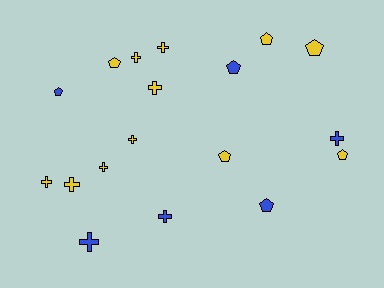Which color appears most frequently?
Yellow, with 12 objects.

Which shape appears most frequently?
Cross, with 10 objects.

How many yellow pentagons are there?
There are 5 yellow pentagons.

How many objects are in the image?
There are 18 objects.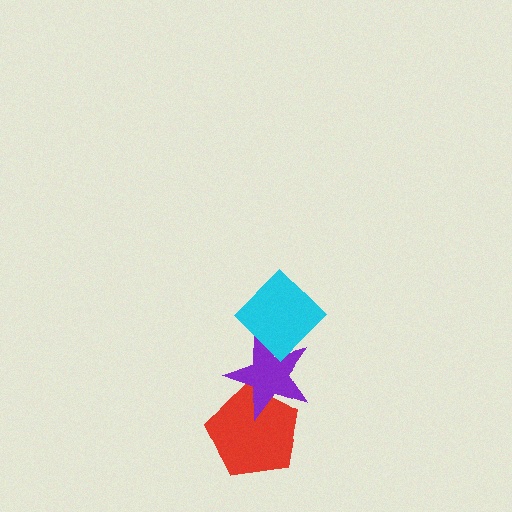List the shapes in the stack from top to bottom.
From top to bottom: the cyan diamond, the purple star, the red pentagon.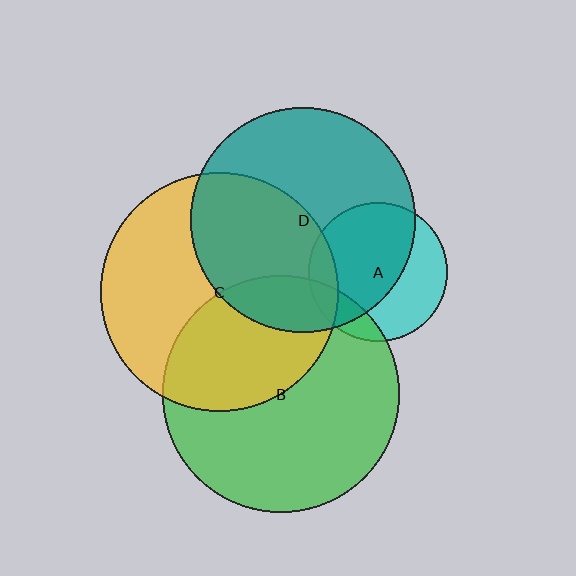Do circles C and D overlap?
Yes.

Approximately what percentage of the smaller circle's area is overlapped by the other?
Approximately 45%.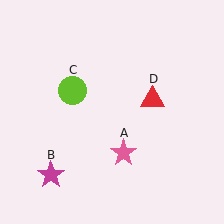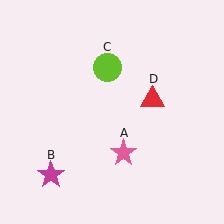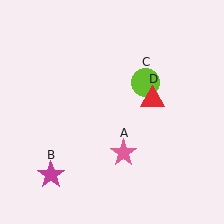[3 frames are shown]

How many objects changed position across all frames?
1 object changed position: lime circle (object C).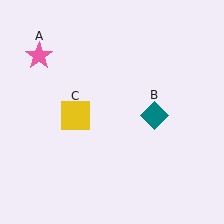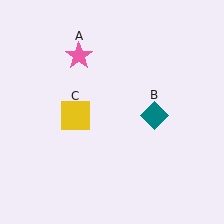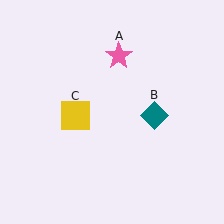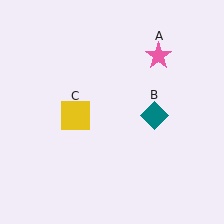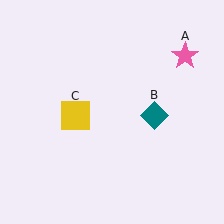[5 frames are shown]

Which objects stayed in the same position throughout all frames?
Teal diamond (object B) and yellow square (object C) remained stationary.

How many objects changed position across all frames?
1 object changed position: pink star (object A).